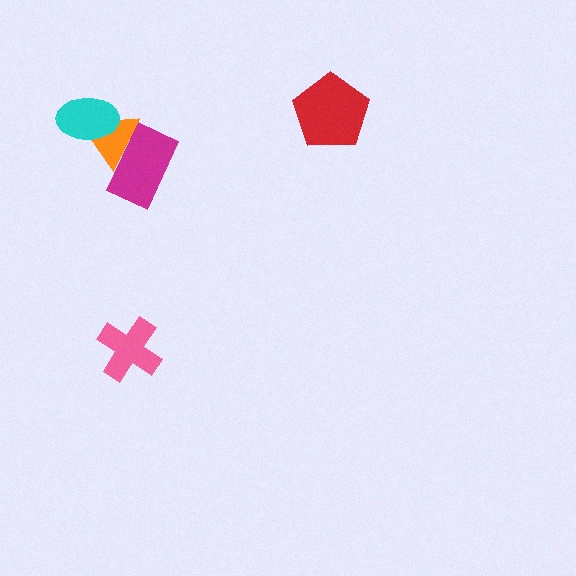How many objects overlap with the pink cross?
0 objects overlap with the pink cross.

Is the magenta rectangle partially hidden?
No, no other shape covers it.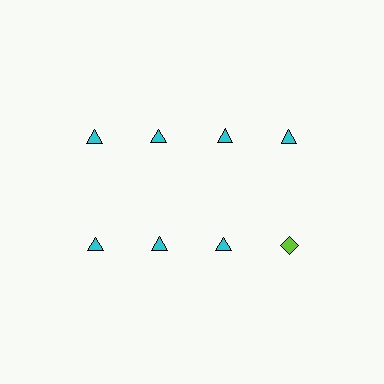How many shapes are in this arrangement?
There are 8 shapes arranged in a grid pattern.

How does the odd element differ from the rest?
It differs in both color (lime instead of cyan) and shape (diamond instead of triangle).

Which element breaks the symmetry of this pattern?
The lime diamond in the second row, second from right column breaks the symmetry. All other shapes are cyan triangles.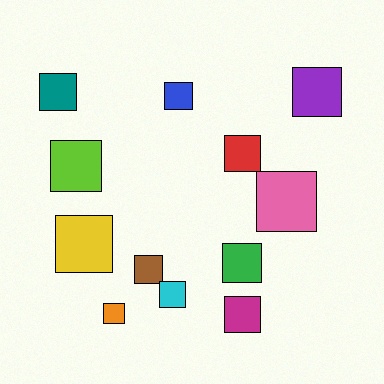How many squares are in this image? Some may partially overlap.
There are 12 squares.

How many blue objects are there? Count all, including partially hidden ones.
There is 1 blue object.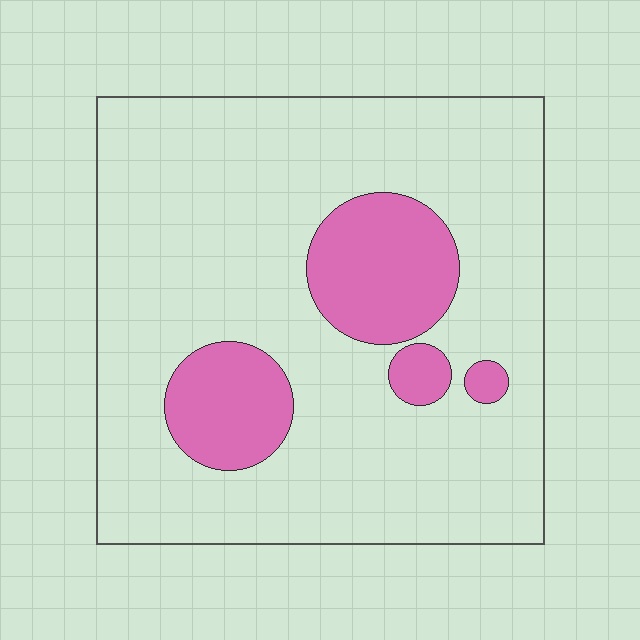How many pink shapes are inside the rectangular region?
4.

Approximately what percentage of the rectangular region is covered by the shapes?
Approximately 20%.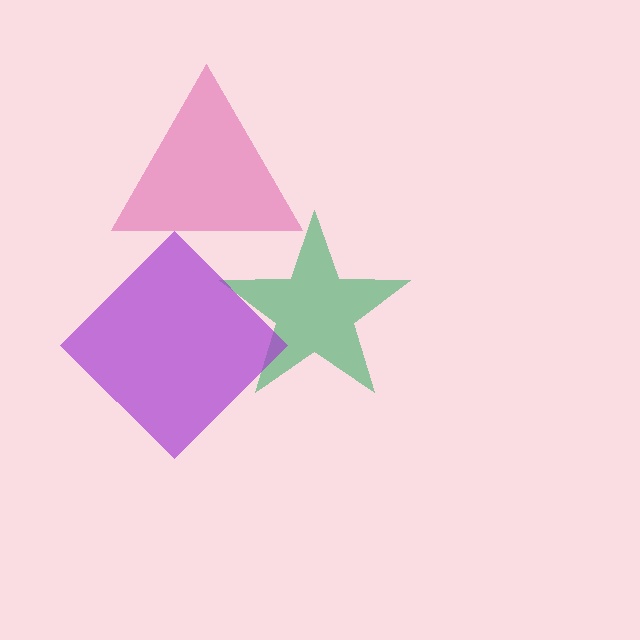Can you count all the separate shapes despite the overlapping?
Yes, there are 3 separate shapes.